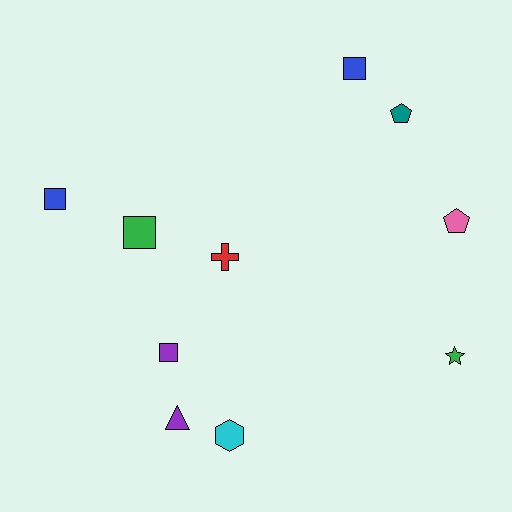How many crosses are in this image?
There is 1 cross.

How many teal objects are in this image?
There is 1 teal object.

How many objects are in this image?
There are 10 objects.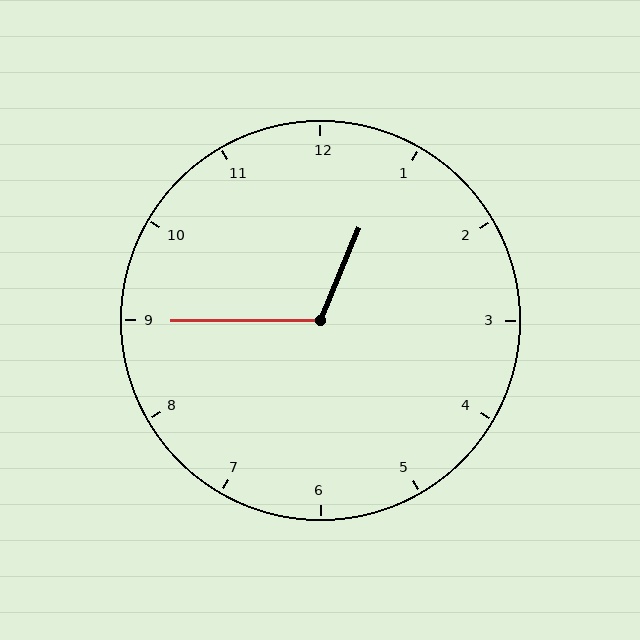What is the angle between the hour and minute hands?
Approximately 112 degrees.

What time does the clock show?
12:45.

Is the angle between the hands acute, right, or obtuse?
It is obtuse.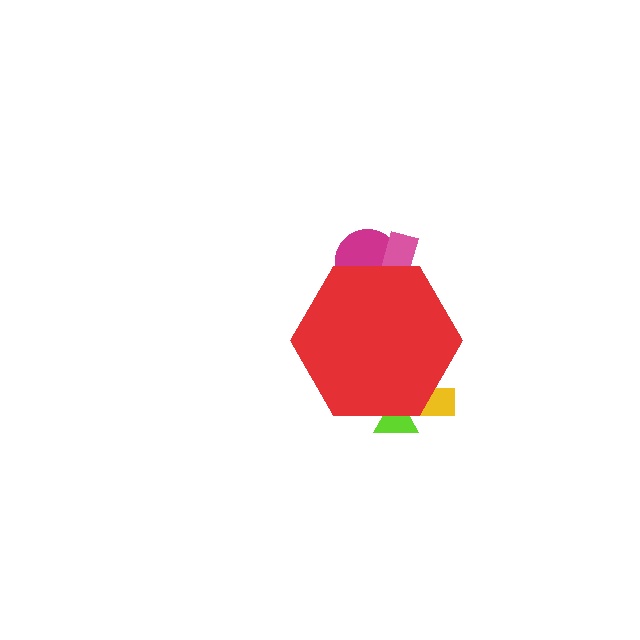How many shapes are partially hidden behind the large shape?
4 shapes are partially hidden.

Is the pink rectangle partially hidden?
Yes, the pink rectangle is partially hidden behind the red hexagon.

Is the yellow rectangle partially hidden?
Yes, the yellow rectangle is partially hidden behind the red hexagon.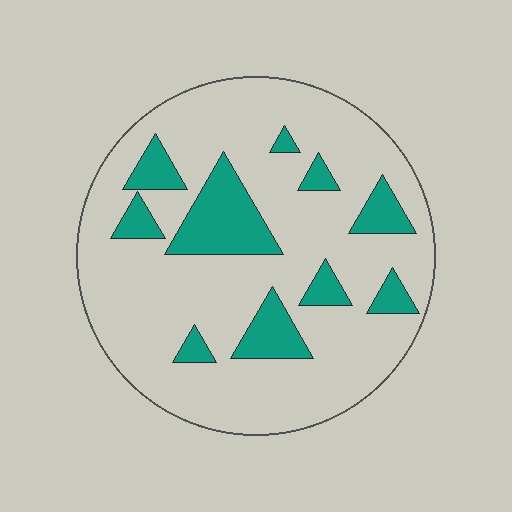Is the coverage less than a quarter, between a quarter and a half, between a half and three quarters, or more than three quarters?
Less than a quarter.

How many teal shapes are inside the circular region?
10.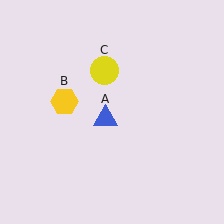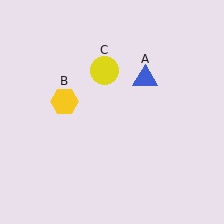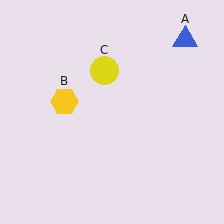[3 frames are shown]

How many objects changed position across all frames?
1 object changed position: blue triangle (object A).